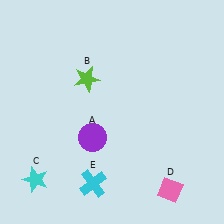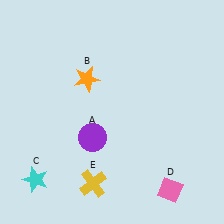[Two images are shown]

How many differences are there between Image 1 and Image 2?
There are 2 differences between the two images.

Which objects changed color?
B changed from lime to orange. E changed from cyan to yellow.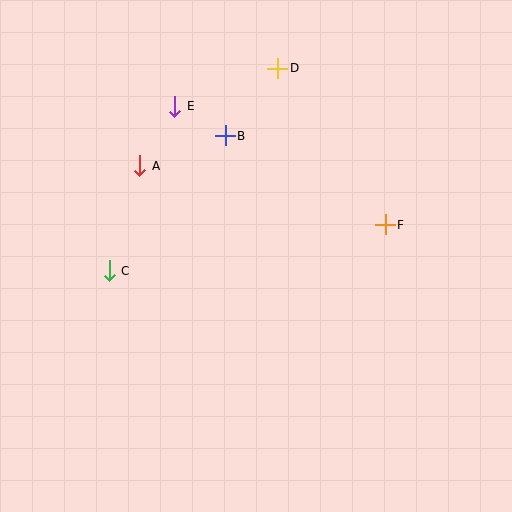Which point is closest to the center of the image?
Point B at (225, 136) is closest to the center.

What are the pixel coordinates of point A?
Point A is at (140, 166).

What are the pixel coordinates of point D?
Point D is at (278, 69).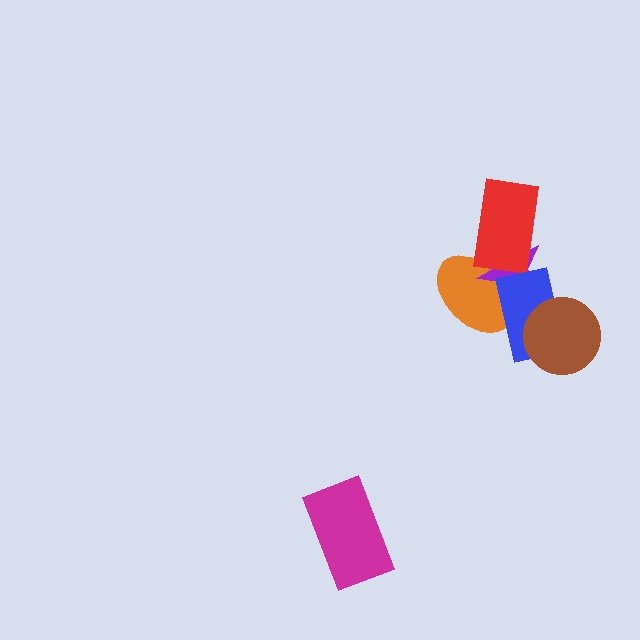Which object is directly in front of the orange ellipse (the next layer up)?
The purple star is directly in front of the orange ellipse.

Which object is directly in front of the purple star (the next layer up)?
The red rectangle is directly in front of the purple star.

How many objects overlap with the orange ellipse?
3 objects overlap with the orange ellipse.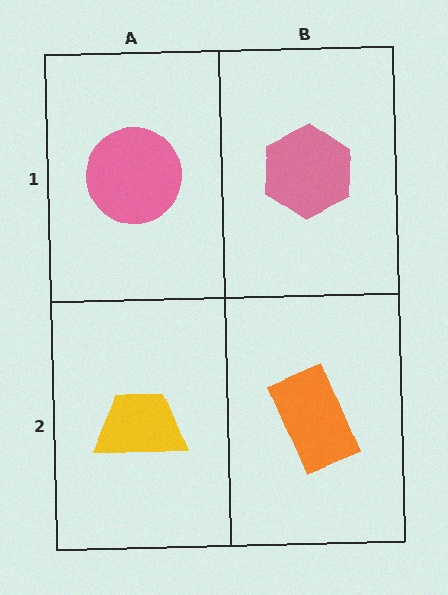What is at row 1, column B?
A pink hexagon.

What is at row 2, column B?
An orange rectangle.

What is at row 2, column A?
A yellow trapezoid.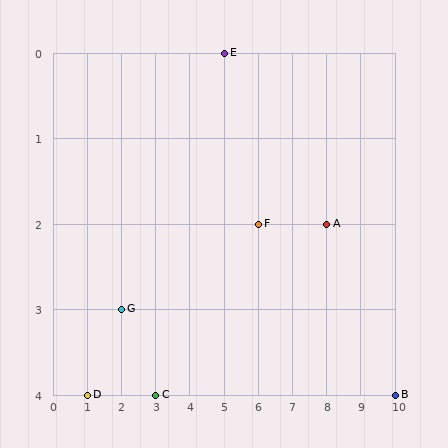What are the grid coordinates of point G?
Point G is at grid coordinates (2, 3).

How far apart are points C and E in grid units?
Points C and E are 2 columns and 4 rows apart (about 4.5 grid units diagonally).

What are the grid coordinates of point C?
Point C is at grid coordinates (3, 4).